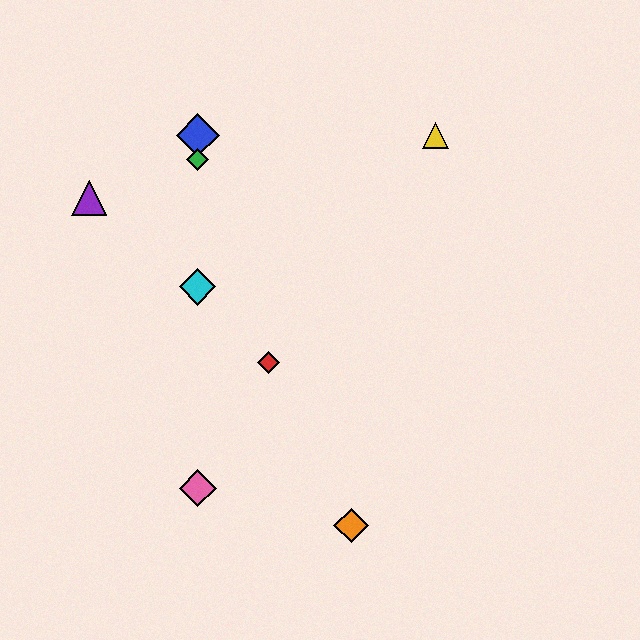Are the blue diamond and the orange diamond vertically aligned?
No, the blue diamond is at x≈198 and the orange diamond is at x≈351.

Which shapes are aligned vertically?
The blue diamond, the green diamond, the cyan diamond, the pink diamond are aligned vertically.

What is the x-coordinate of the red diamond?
The red diamond is at x≈269.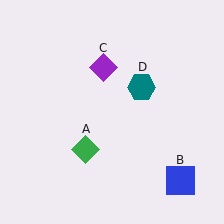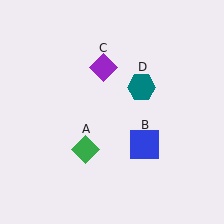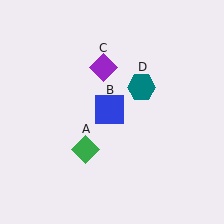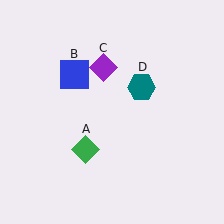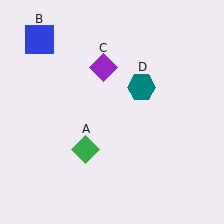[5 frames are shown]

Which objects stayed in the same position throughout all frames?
Green diamond (object A) and purple diamond (object C) and teal hexagon (object D) remained stationary.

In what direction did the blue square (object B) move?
The blue square (object B) moved up and to the left.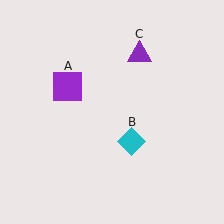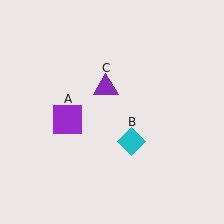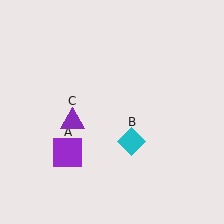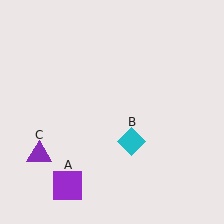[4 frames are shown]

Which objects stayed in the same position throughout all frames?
Cyan diamond (object B) remained stationary.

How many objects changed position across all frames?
2 objects changed position: purple square (object A), purple triangle (object C).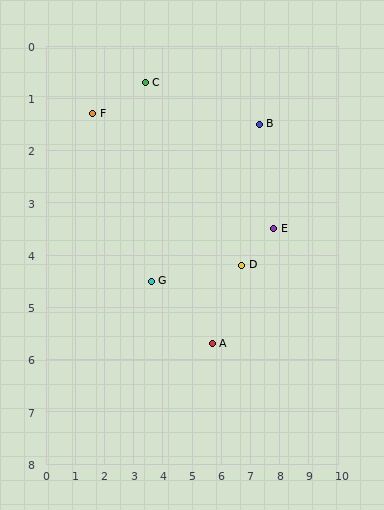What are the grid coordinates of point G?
Point G is at approximately (3.6, 4.5).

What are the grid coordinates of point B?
Point B is at approximately (7.3, 1.5).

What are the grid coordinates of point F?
Point F is at approximately (1.6, 1.3).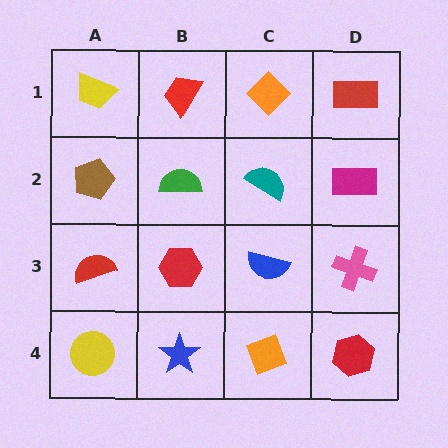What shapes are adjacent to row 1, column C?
A teal semicircle (row 2, column C), a red trapezoid (row 1, column B), a red rectangle (row 1, column D).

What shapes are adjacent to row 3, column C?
A teal semicircle (row 2, column C), an orange diamond (row 4, column C), a red hexagon (row 3, column B), a pink cross (row 3, column D).